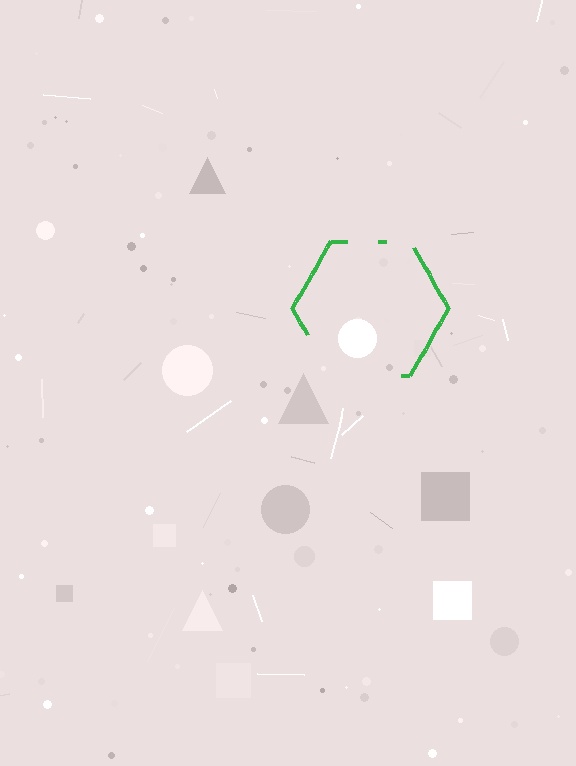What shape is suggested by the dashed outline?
The dashed outline suggests a hexagon.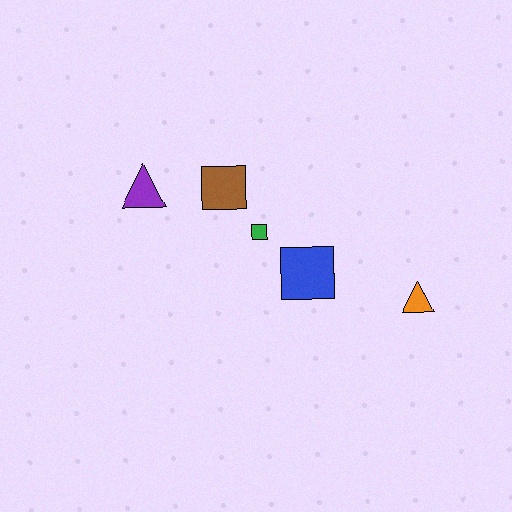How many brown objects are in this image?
There is 1 brown object.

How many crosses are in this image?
There are no crosses.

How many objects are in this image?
There are 5 objects.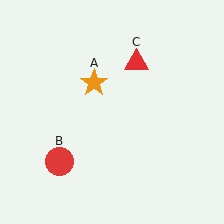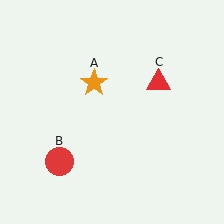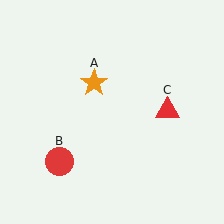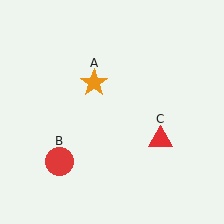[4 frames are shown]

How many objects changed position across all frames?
1 object changed position: red triangle (object C).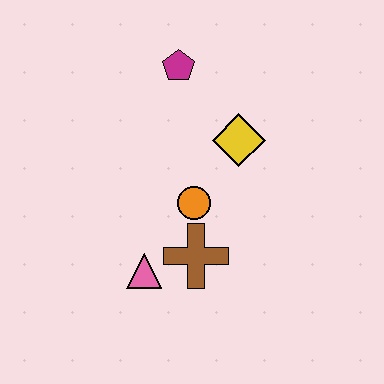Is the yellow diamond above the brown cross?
Yes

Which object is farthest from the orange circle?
The magenta pentagon is farthest from the orange circle.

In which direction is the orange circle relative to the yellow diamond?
The orange circle is below the yellow diamond.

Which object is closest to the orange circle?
The brown cross is closest to the orange circle.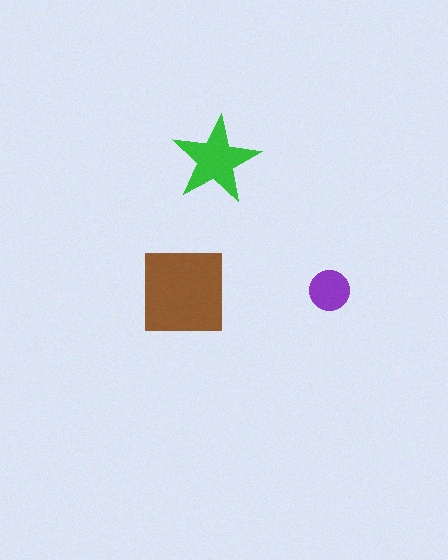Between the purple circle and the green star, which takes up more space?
The green star.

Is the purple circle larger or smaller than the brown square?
Smaller.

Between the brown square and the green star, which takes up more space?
The brown square.